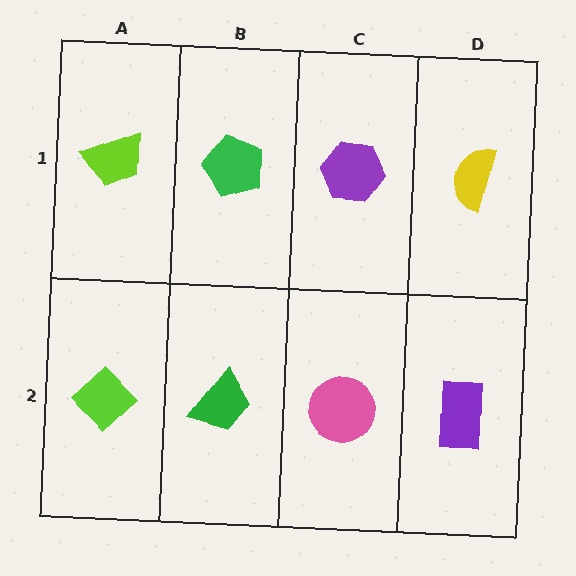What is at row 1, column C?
A purple hexagon.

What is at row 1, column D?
A yellow semicircle.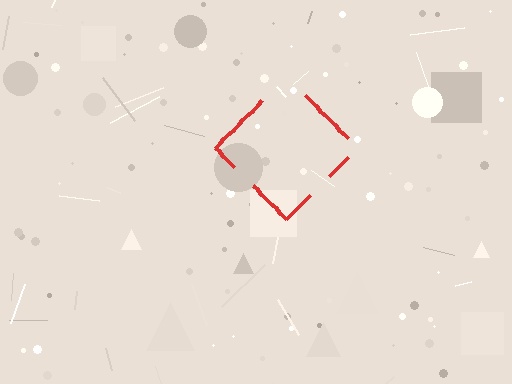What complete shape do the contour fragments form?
The contour fragments form a diamond.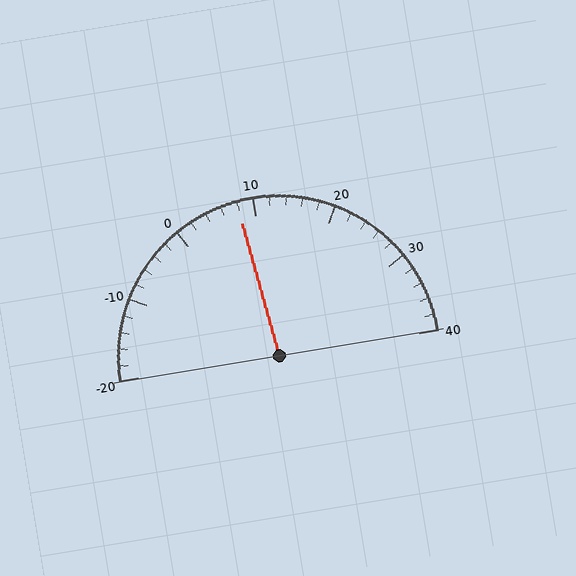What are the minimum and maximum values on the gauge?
The gauge ranges from -20 to 40.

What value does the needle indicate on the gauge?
The needle indicates approximately 8.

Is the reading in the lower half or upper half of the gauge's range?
The reading is in the lower half of the range (-20 to 40).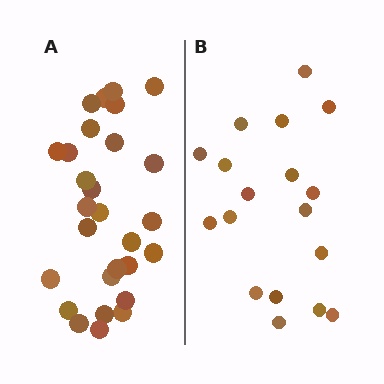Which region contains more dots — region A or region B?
Region A (the left region) has more dots.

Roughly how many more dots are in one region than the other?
Region A has roughly 10 or so more dots than region B.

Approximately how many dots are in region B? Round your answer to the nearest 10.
About 20 dots. (The exact count is 18, which rounds to 20.)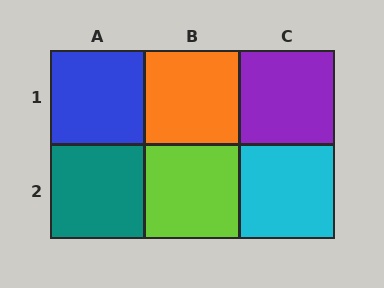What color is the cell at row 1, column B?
Orange.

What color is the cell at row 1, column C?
Purple.